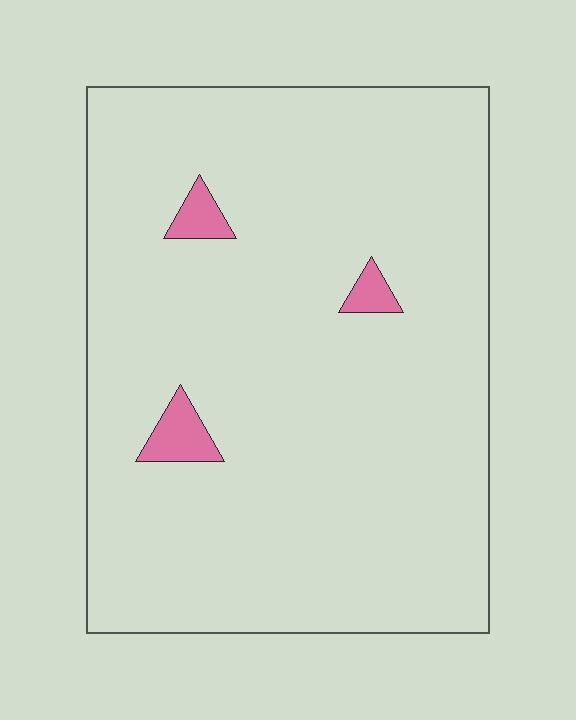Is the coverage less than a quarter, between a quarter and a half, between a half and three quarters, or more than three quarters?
Less than a quarter.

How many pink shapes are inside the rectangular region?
3.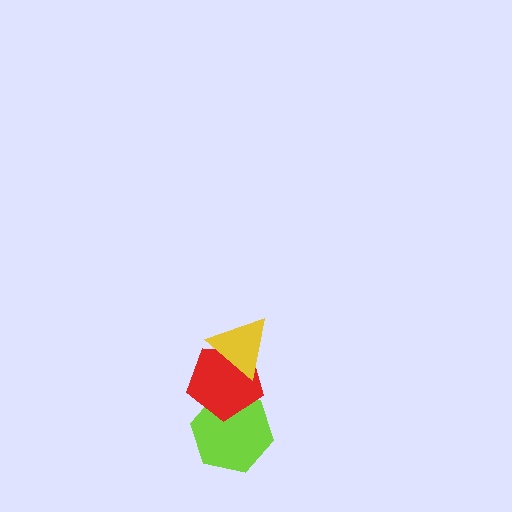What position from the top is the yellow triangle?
The yellow triangle is 1st from the top.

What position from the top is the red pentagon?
The red pentagon is 2nd from the top.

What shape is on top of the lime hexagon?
The red pentagon is on top of the lime hexagon.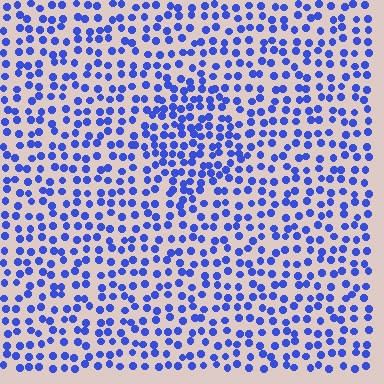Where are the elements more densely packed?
The elements are more densely packed inside the diamond boundary.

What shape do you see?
I see a diamond.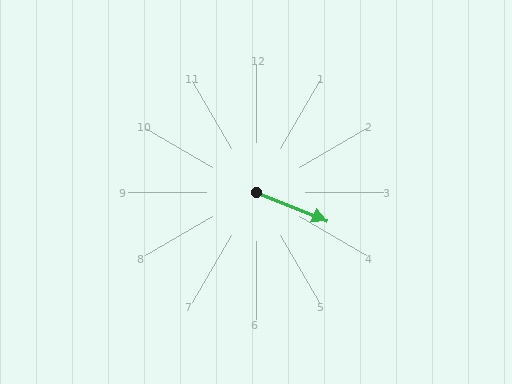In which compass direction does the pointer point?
East.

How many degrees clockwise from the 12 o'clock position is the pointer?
Approximately 112 degrees.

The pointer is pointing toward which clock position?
Roughly 4 o'clock.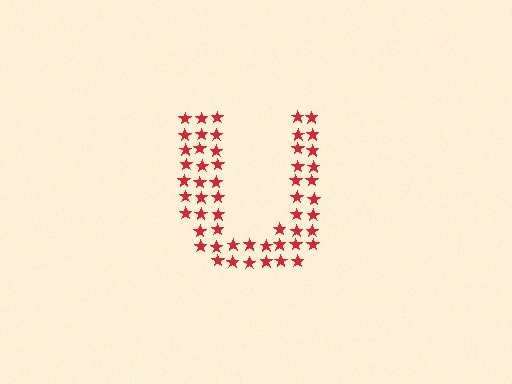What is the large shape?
The large shape is the letter U.